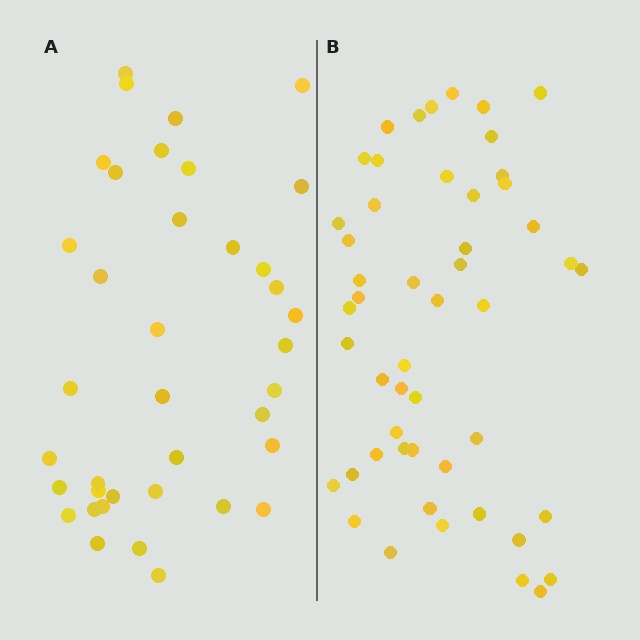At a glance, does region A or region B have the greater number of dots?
Region B (the right region) has more dots.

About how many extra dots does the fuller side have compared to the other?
Region B has roughly 12 or so more dots than region A.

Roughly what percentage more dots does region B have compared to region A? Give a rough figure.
About 30% more.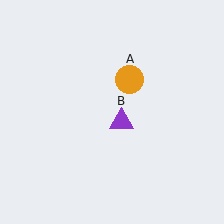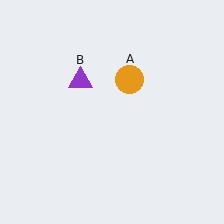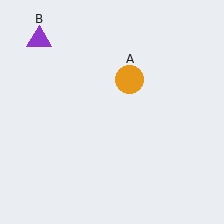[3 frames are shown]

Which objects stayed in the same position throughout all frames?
Orange circle (object A) remained stationary.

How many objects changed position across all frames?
1 object changed position: purple triangle (object B).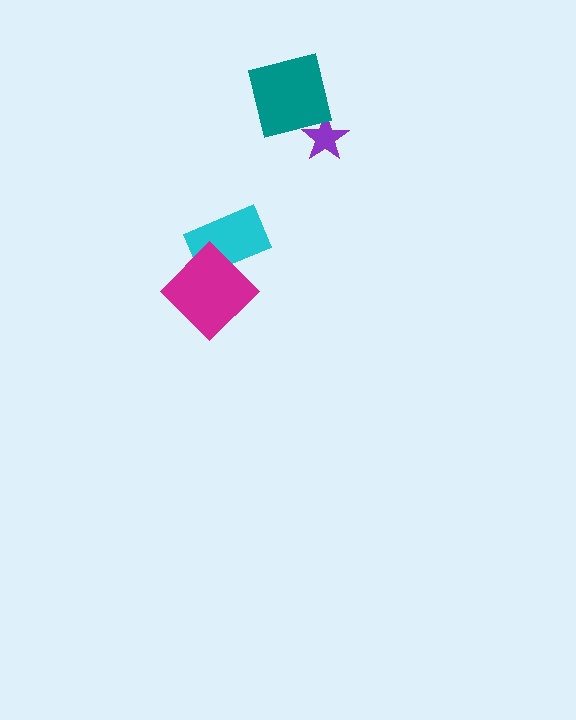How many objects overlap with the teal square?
1 object overlaps with the teal square.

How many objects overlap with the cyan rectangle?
1 object overlaps with the cyan rectangle.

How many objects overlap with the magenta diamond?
1 object overlaps with the magenta diamond.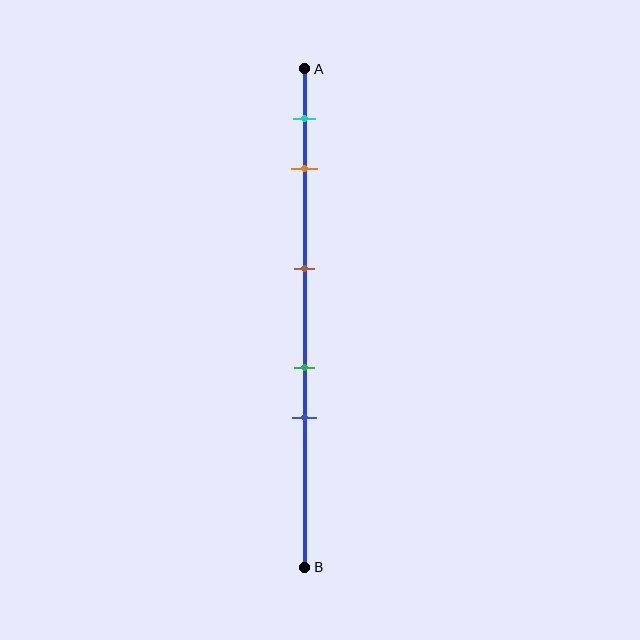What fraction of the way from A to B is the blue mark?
The blue mark is approximately 70% (0.7) of the way from A to B.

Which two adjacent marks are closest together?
The green and blue marks are the closest adjacent pair.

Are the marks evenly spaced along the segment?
No, the marks are not evenly spaced.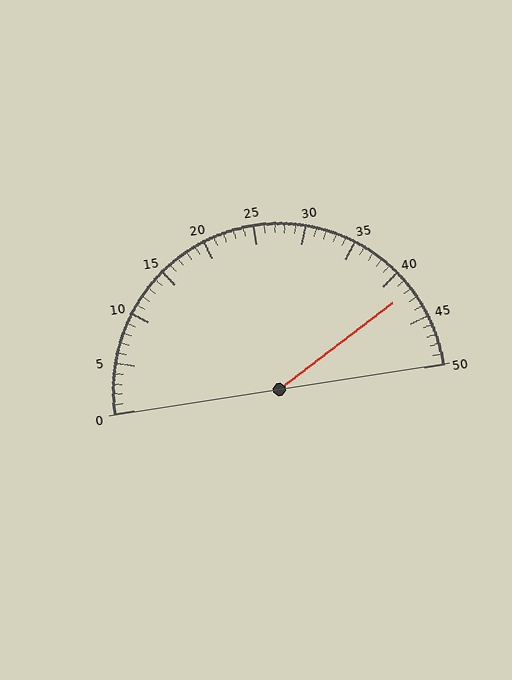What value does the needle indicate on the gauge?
The needle indicates approximately 42.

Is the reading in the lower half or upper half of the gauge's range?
The reading is in the upper half of the range (0 to 50).